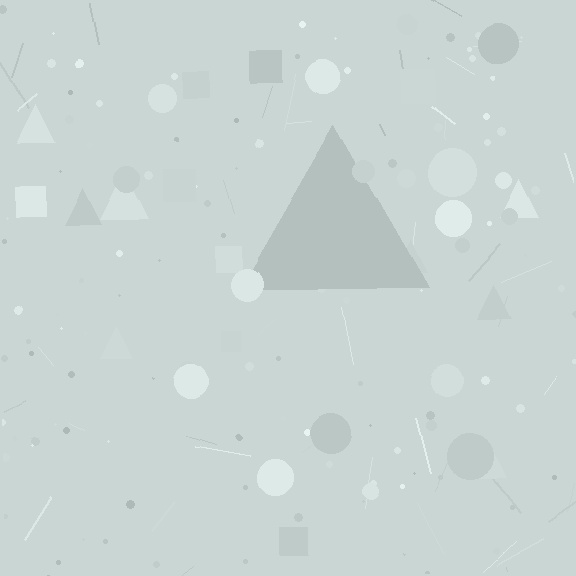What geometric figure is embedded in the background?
A triangle is embedded in the background.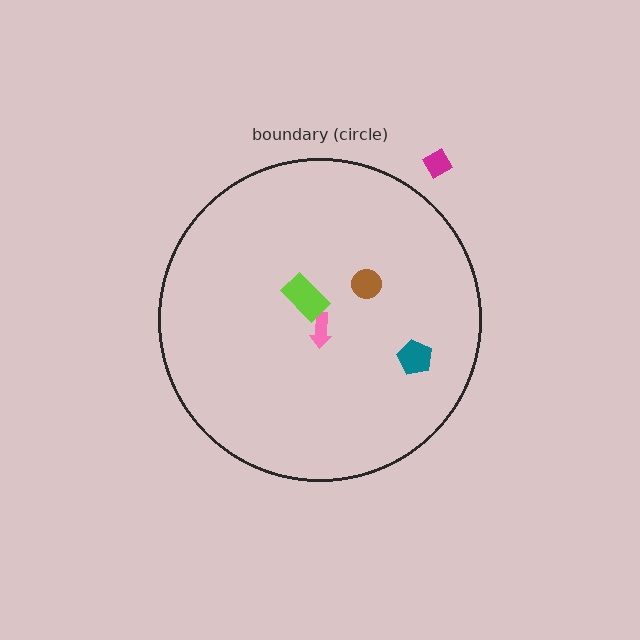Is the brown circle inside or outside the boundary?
Inside.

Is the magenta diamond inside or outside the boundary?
Outside.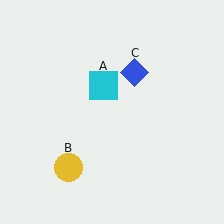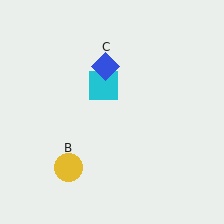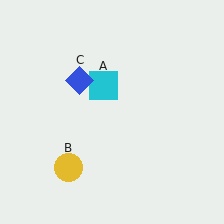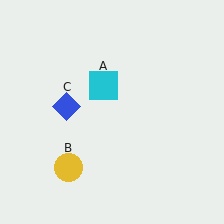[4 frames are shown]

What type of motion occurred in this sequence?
The blue diamond (object C) rotated counterclockwise around the center of the scene.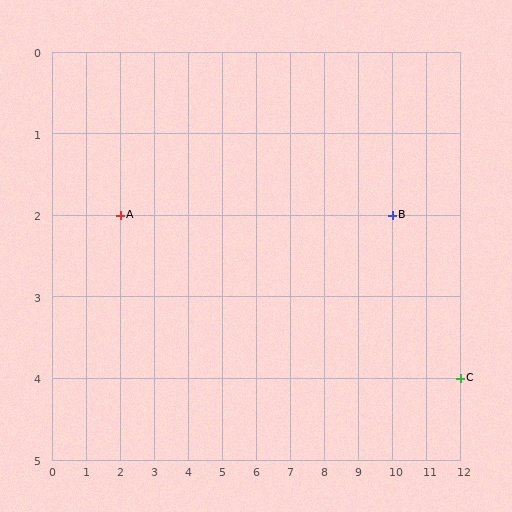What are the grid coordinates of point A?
Point A is at grid coordinates (2, 2).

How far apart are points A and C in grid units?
Points A and C are 10 columns and 2 rows apart (about 10.2 grid units diagonally).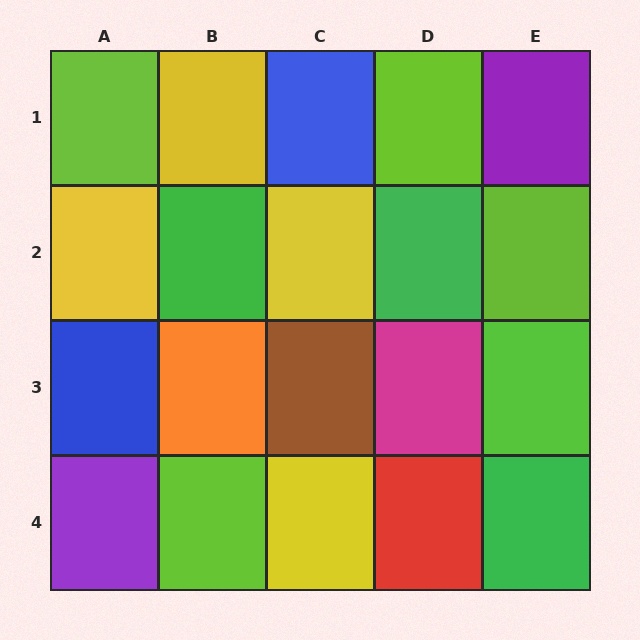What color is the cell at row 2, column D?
Green.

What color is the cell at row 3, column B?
Orange.